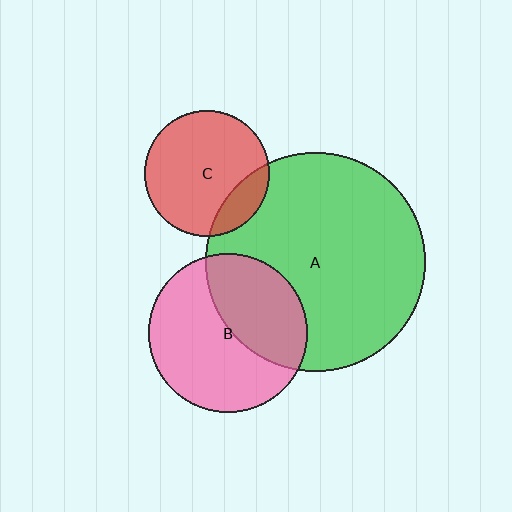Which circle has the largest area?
Circle A (green).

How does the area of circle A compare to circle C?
Approximately 3.1 times.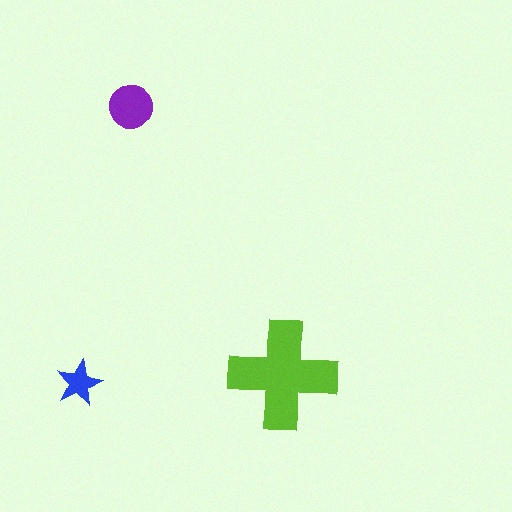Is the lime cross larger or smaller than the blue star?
Larger.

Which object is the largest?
The lime cross.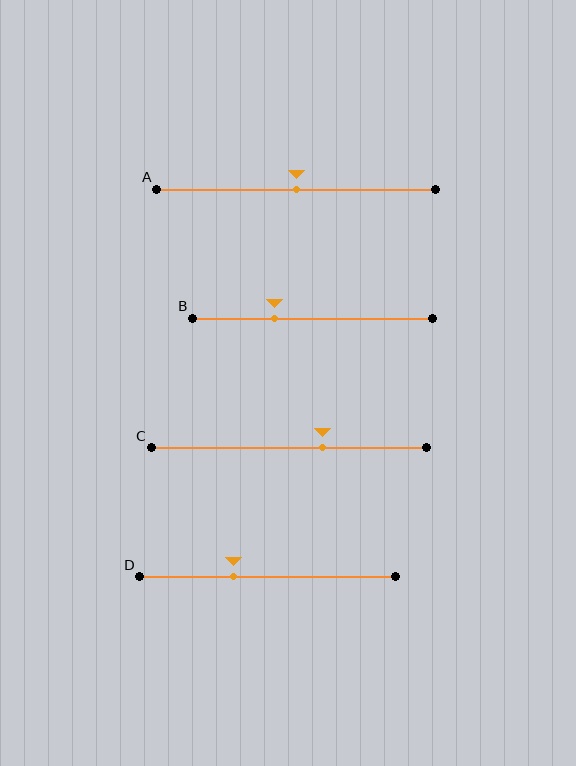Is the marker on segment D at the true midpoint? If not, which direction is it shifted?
No, the marker on segment D is shifted to the left by about 13% of the segment length.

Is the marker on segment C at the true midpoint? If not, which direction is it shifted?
No, the marker on segment C is shifted to the right by about 12% of the segment length.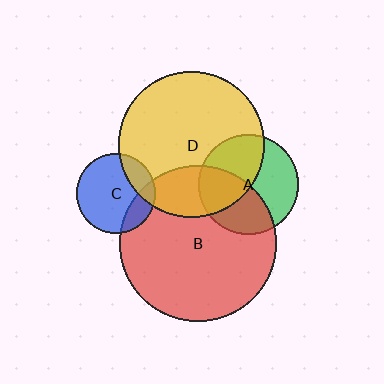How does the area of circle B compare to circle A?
Approximately 2.5 times.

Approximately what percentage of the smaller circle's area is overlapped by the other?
Approximately 20%.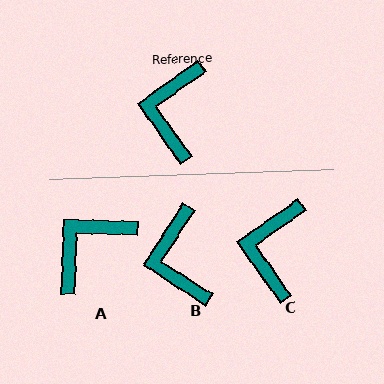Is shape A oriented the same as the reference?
No, it is off by about 37 degrees.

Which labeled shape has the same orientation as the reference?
C.